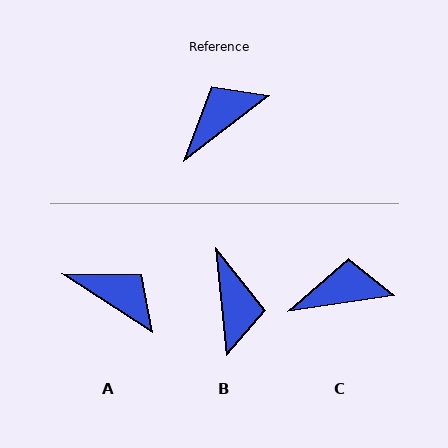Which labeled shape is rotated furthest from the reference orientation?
B, about 122 degrees away.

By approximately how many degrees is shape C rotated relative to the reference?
Approximately 29 degrees clockwise.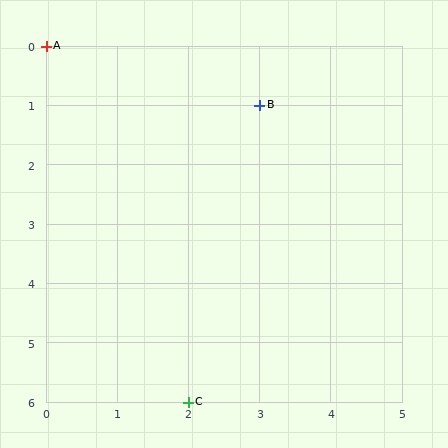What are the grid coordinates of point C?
Point C is at grid coordinates (2, 6).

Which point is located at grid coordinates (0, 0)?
Point A is at (0, 0).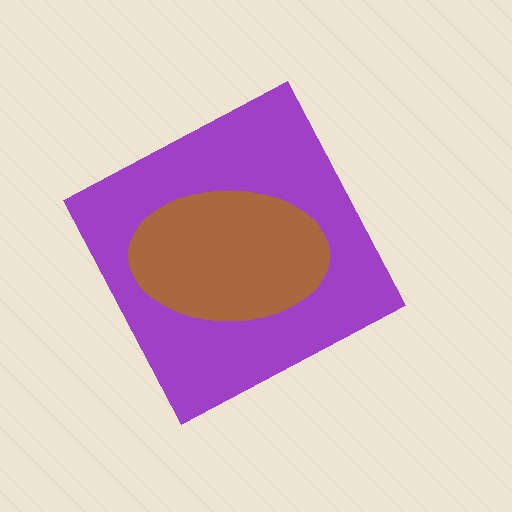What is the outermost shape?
The purple diamond.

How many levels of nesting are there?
2.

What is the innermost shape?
The brown ellipse.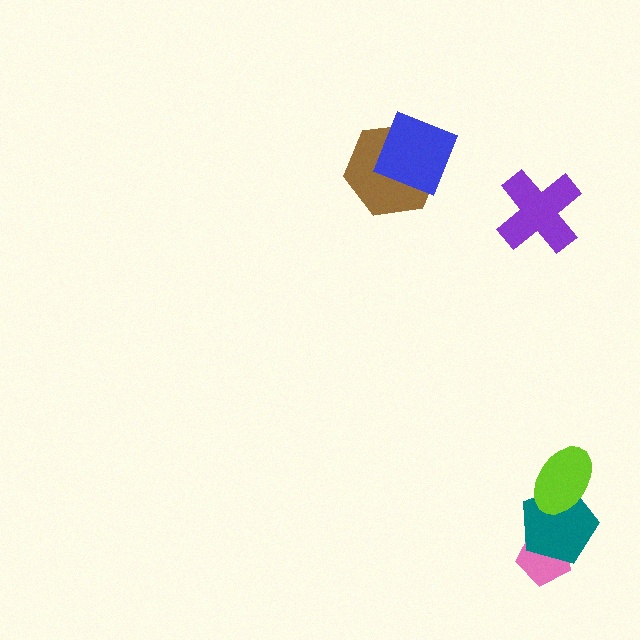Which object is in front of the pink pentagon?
The teal pentagon is in front of the pink pentagon.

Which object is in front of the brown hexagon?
The blue diamond is in front of the brown hexagon.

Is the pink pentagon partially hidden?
Yes, it is partially covered by another shape.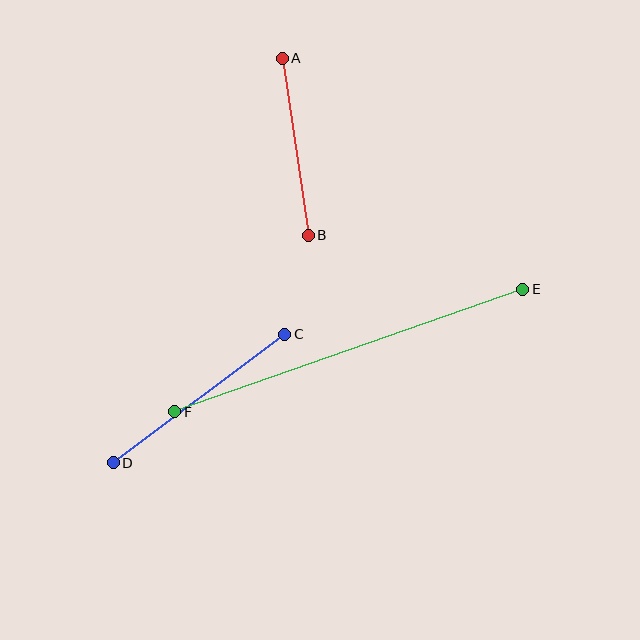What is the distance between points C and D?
The distance is approximately 214 pixels.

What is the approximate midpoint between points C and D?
The midpoint is at approximately (199, 399) pixels.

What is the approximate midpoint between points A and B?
The midpoint is at approximately (295, 147) pixels.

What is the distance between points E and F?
The distance is approximately 369 pixels.